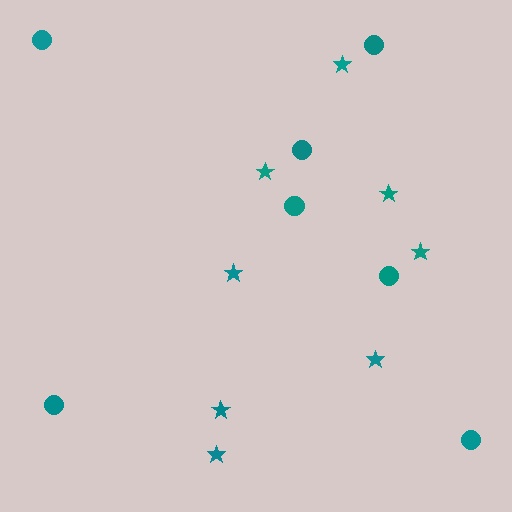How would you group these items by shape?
There are 2 groups: one group of stars (8) and one group of circles (7).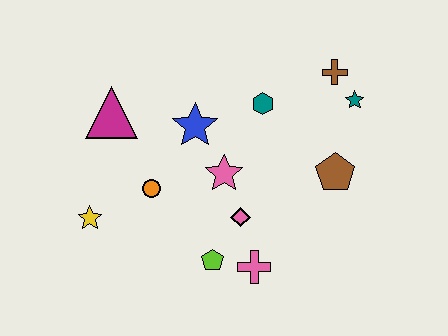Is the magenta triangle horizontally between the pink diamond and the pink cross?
No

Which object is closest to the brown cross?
The teal star is closest to the brown cross.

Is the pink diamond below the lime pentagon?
No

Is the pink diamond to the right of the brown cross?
No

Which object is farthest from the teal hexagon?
The yellow star is farthest from the teal hexagon.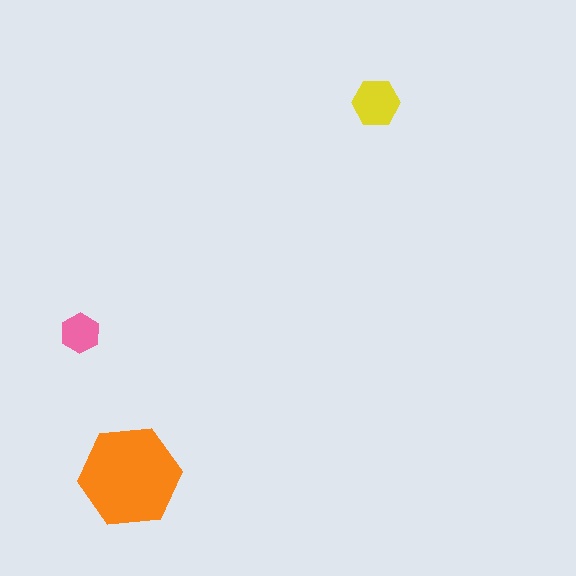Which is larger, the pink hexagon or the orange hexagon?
The orange one.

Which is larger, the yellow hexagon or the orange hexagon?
The orange one.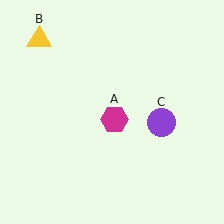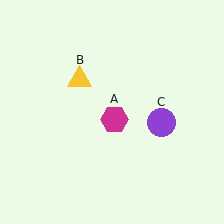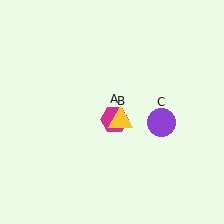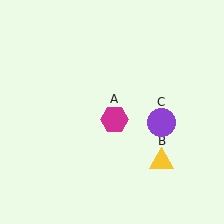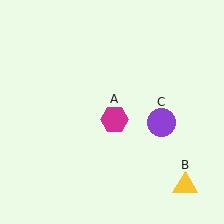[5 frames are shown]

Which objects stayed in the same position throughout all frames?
Magenta hexagon (object A) and purple circle (object C) remained stationary.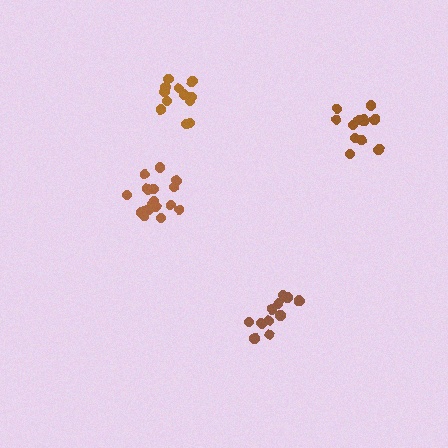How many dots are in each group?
Group 1: 13 dots, Group 2: 12 dots, Group 3: 18 dots, Group 4: 12 dots (55 total).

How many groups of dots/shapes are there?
There are 4 groups.